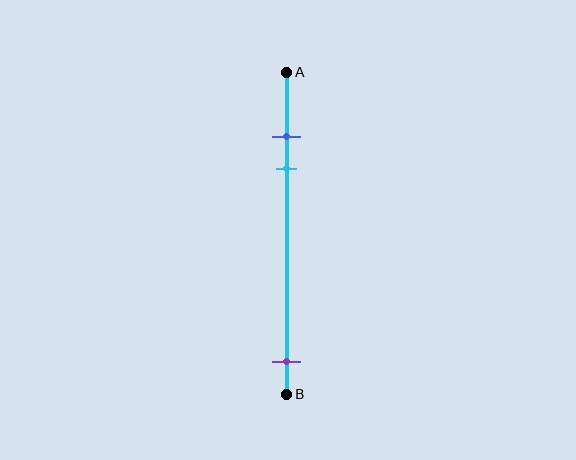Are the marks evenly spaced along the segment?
No, the marks are not evenly spaced.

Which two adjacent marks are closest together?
The blue and cyan marks are the closest adjacent pair.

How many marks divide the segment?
There are 3 marks dividing the segment.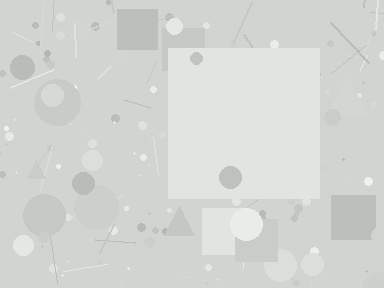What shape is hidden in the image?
A square is hidden in the image.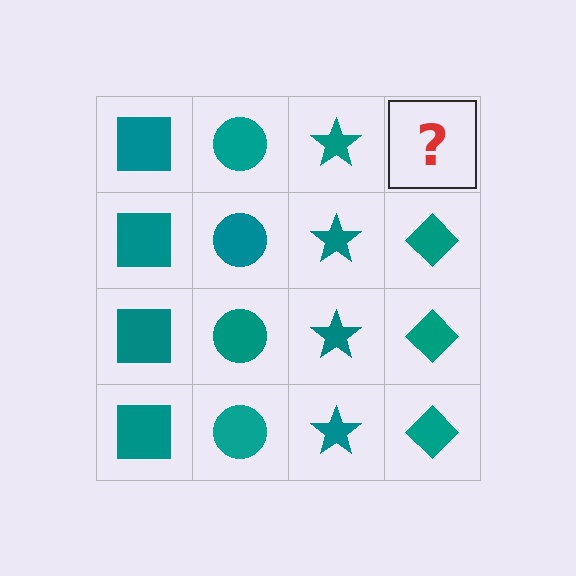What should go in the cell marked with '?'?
The missing cell should contain a teal diamond.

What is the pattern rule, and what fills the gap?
The rule is that each column has a consistent shape. The gap should be filled with a teal diamond.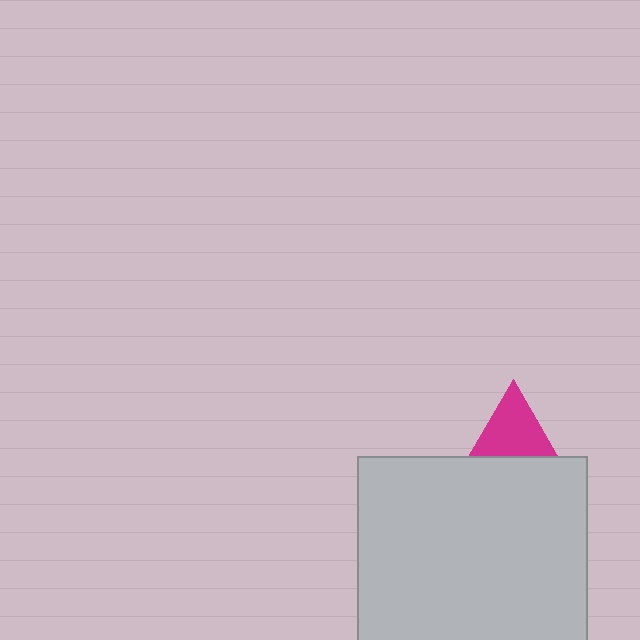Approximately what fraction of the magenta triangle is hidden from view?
Roughly 50% of the magenta triangle is hidden behind the light gray square.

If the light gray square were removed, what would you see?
You would see the complete magenta triangle.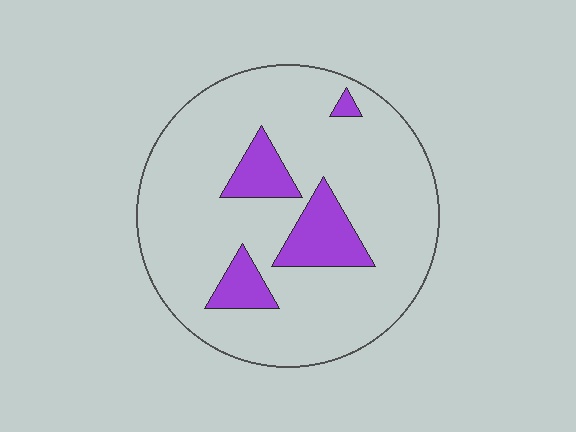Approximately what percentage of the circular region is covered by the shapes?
Approximately 15%.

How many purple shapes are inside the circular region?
4.